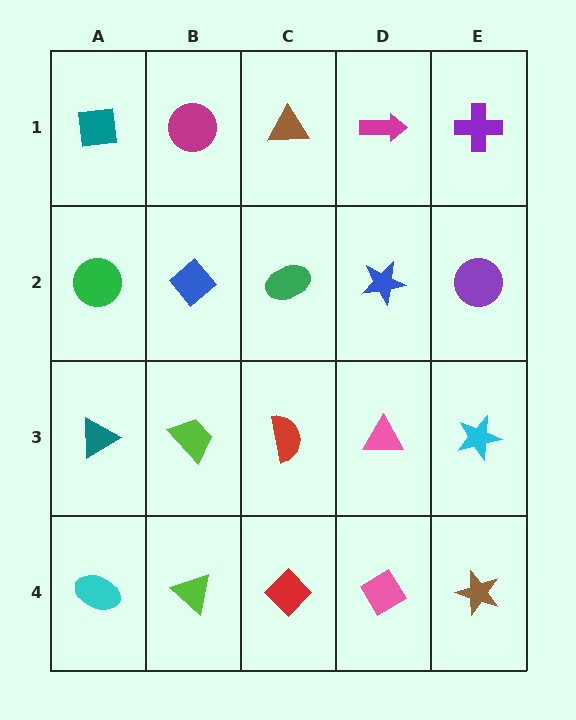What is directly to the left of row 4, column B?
A cyan ellipse.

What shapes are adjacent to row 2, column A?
A teal square (row 1, column A), a teal triangle (row 3, column A), a blue diamond (row 2, column B).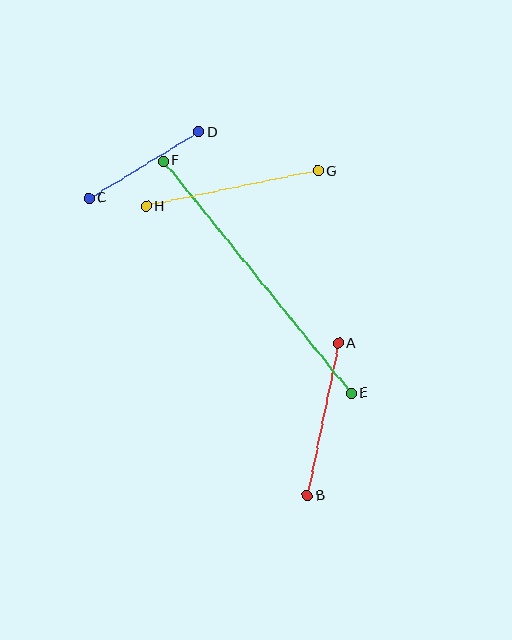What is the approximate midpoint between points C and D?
The midpoint is at approximately (144, 165) pixels.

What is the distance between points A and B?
The distance is approximately 156 pixels.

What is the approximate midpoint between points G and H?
The midpoint is at approximately (232, 189) pixels.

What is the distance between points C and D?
The distance is approximately 128 pixels.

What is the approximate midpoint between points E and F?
The midpoint is at approximately (258, 277) pixels.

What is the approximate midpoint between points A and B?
The midpoint is at approximately (323, 419) pixels.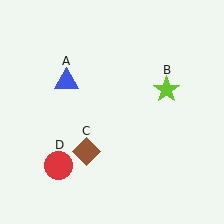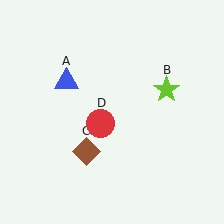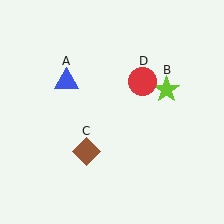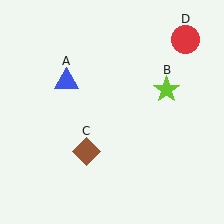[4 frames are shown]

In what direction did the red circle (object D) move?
The red circle (object D) moved up and to the right.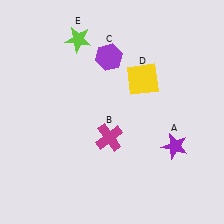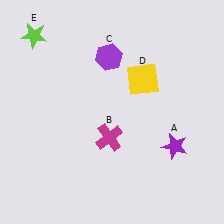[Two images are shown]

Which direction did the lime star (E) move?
The lime star (E) moved left.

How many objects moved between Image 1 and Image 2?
1 object moved between the two images.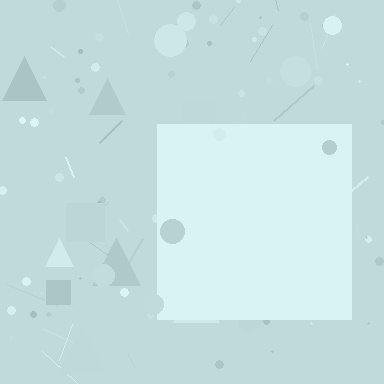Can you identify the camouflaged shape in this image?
The camouflaged shape is a square.